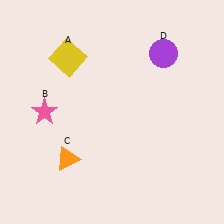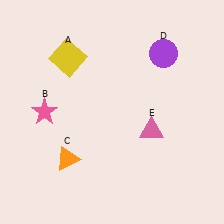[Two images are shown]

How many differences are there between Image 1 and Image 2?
There is 1 difference between the two images.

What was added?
A pink triangle (E) was added in Image 2.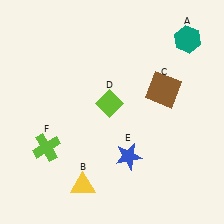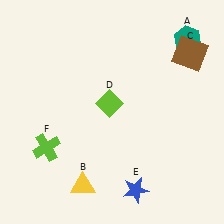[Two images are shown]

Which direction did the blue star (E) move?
The blue star (E) moved down.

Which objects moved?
The objects that moved are: the brown square (C), the blue star (E).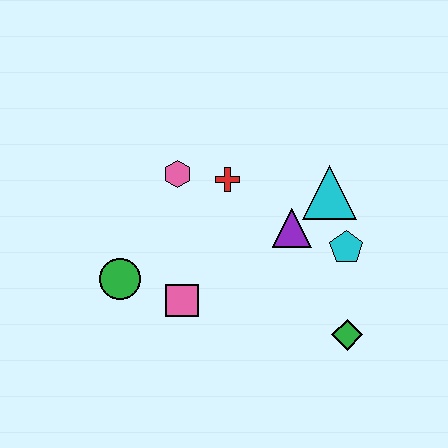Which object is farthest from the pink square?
The cyan triangle is farthest from the pink square.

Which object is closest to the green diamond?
The cyan pentagon is closest to the green diamond.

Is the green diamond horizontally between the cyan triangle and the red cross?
No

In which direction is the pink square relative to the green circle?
The pink square is to the right of the green circle.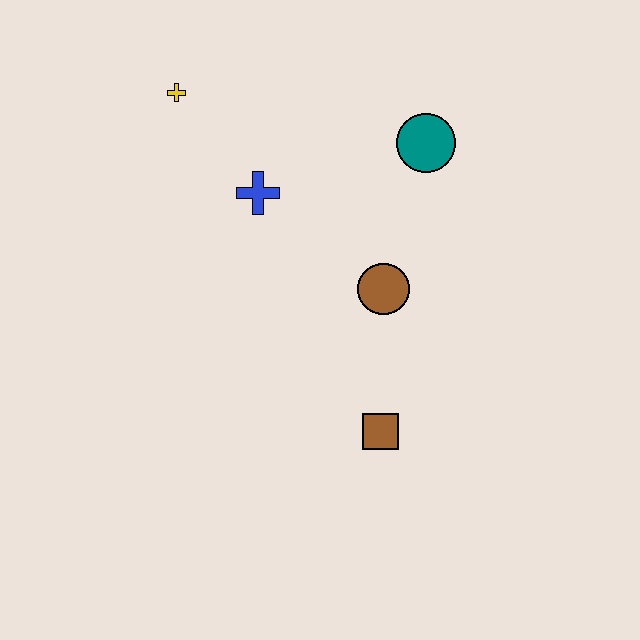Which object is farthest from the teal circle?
The brown square is farthest from the teal circle.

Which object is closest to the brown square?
The brown circle is closest to the brown square.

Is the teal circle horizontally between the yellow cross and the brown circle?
No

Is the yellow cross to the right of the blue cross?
No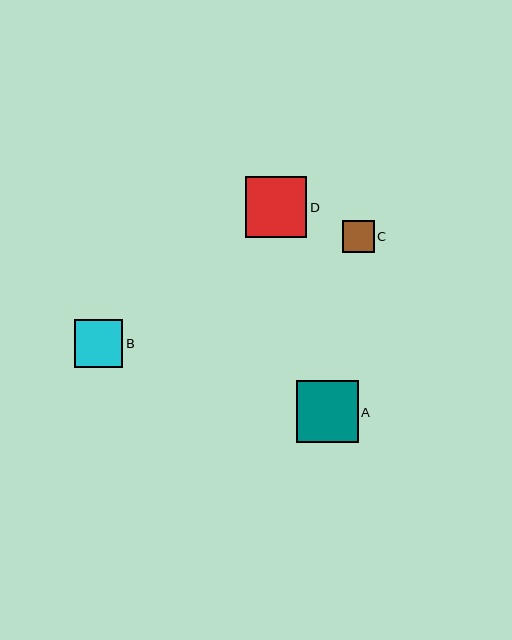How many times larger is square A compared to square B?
Square A is approximately 1.3 times the size of square B.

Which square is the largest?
Square A is the largest with a size of approximately 61 pixels.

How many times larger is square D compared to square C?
Square D is approximately 1.9 times the size of square C.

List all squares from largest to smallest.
From largest to smallest: A, D, B, C.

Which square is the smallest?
Square C is the smallest with a size of approximately 32 pixels.